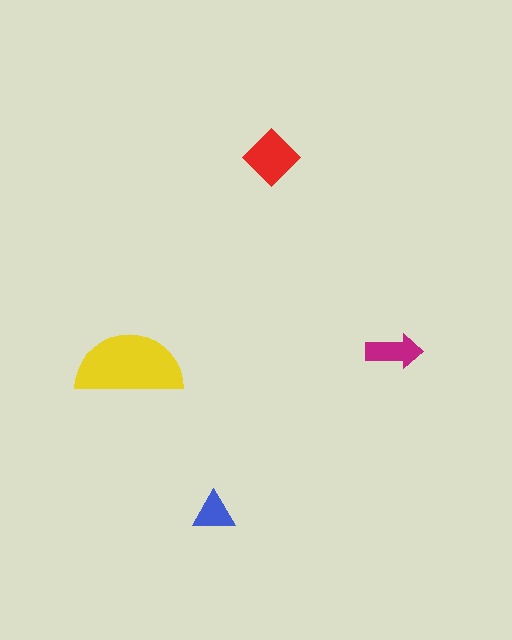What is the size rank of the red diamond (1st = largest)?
2nd.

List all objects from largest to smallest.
The yellow semicircle, the red diamond, the magenta arrow, the blue triangle.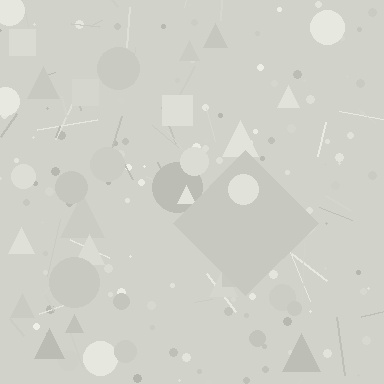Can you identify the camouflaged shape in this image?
The camouflaged shape is a diamond.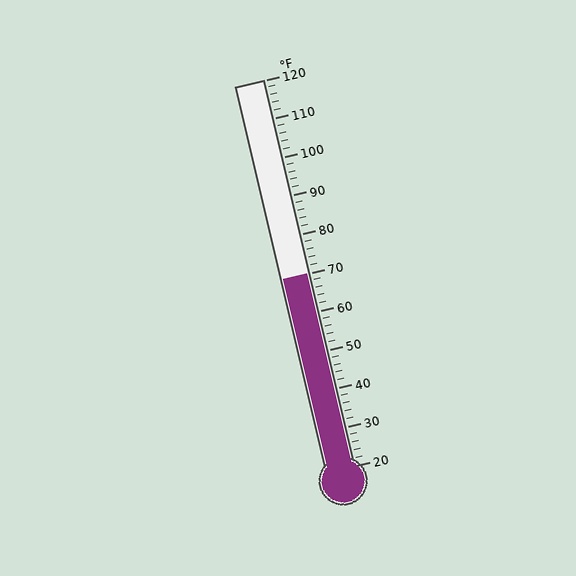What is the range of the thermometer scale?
The thermometer scale ranges from 20°F to 120°F.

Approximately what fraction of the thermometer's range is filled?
The thermometer is filled to approximately 50% of its range.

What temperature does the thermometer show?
The thermometer shows approximately 70°F.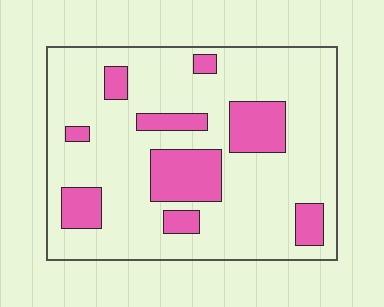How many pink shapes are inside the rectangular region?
9.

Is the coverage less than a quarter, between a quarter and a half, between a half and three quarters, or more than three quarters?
Less than a quarter.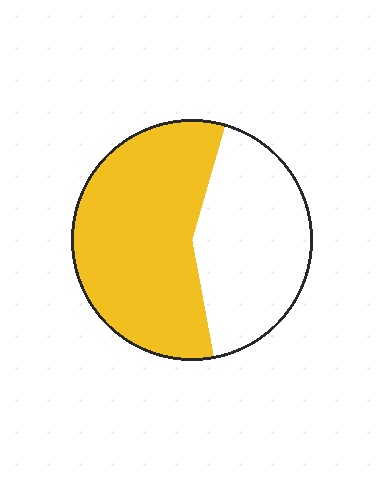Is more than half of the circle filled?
Yes.